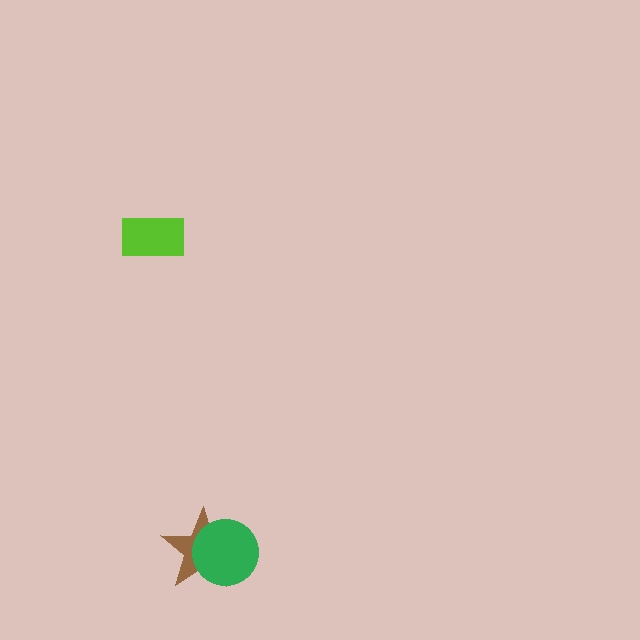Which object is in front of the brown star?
The green circle is in front of the brown star.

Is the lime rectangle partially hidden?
No, no other shape covers it.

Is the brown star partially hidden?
Yes, it is partially covered by another shape.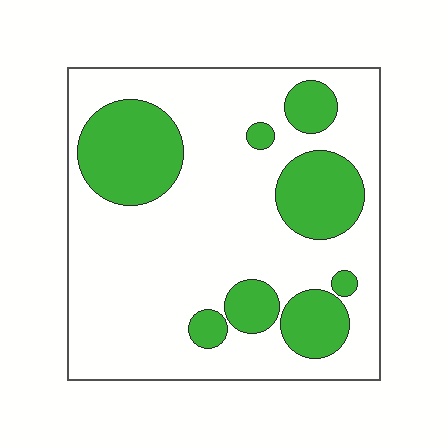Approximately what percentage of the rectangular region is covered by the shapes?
Approximately 25%.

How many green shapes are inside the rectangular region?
8.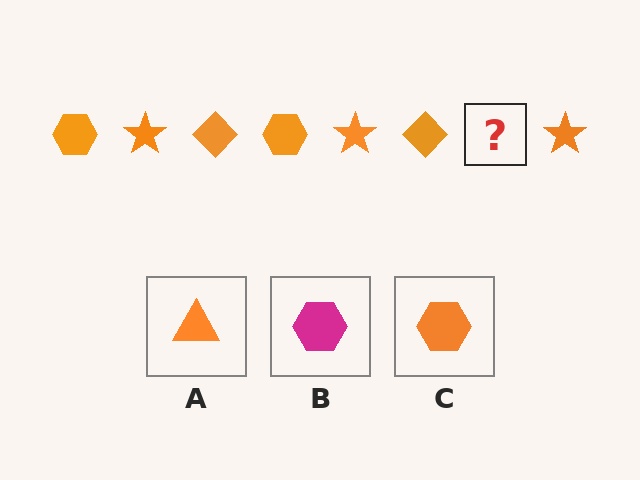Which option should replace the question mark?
Option C.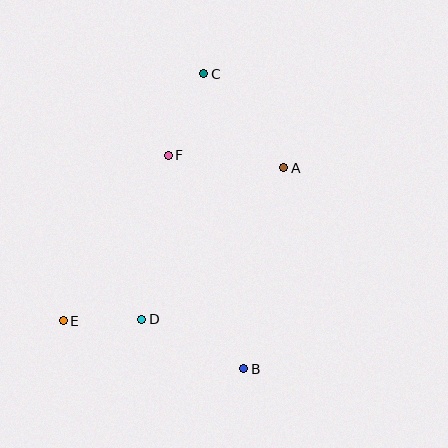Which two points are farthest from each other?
Points B and C are farthest from each other.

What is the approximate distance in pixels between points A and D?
The distance between A and D is approximately 208 pixels.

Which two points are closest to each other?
Points D and E are closest to each other.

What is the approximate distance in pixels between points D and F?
The distance between D and F is approximately 166 pixels.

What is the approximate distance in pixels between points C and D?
The distance between C and D is approximately 253 pixels.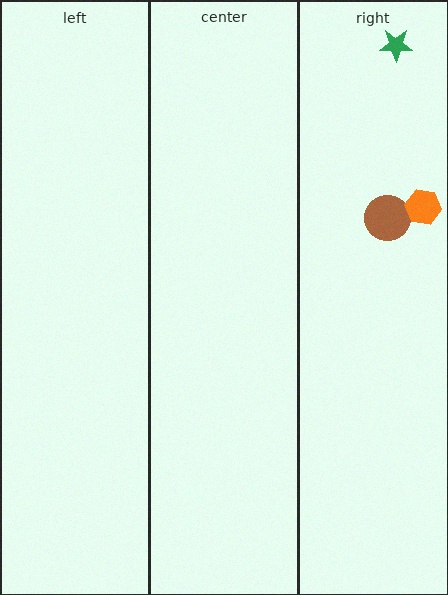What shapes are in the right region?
The brown circle, the green star, the orange hexagon.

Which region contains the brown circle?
The right region.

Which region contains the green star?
The right region.